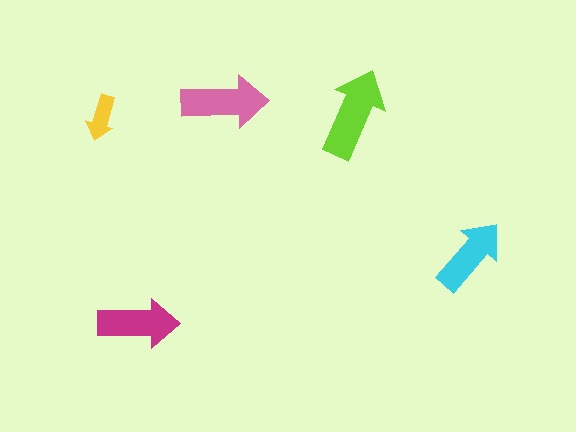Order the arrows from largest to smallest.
the lime one, the pink one, the magenta one, the cyan one, the yellow one.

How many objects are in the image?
There are 5 objects in the image.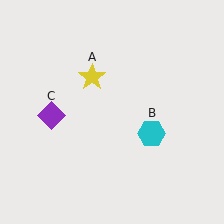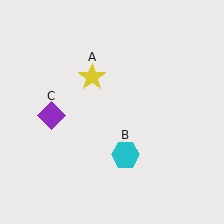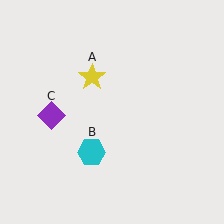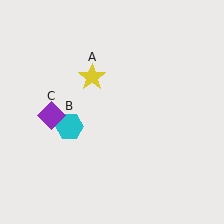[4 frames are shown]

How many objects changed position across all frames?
1 object changed position: cyan hexagon (object B).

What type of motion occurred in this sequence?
The cyan hexagon (object B) rotated clockwise around the center of the scene.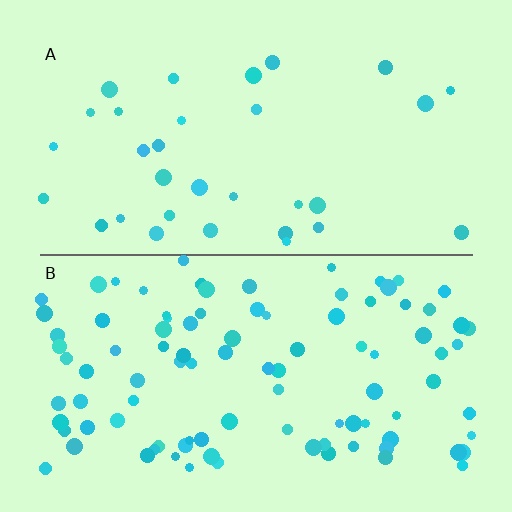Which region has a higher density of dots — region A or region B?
B (the bottom).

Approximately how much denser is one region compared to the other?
Approximately 3.1× — region B over region A.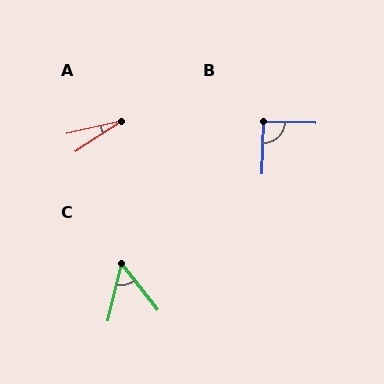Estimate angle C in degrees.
Approximately 52 degrees.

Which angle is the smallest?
A, at approximately 20 degrees.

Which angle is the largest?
B, at approximately 90 degrees.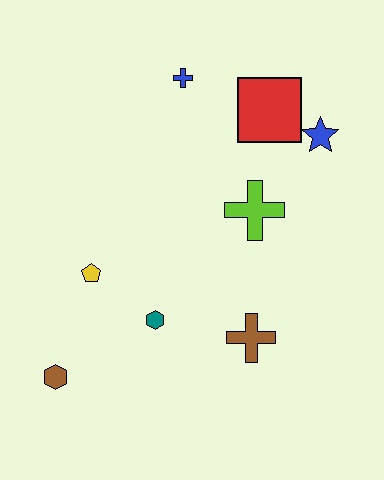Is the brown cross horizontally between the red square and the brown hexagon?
Yes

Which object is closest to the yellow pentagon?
The teal hexagon is closest to the yellow pentagon.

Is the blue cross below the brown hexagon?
No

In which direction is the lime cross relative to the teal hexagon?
The lime cross is above the teal hexagon.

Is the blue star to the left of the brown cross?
No